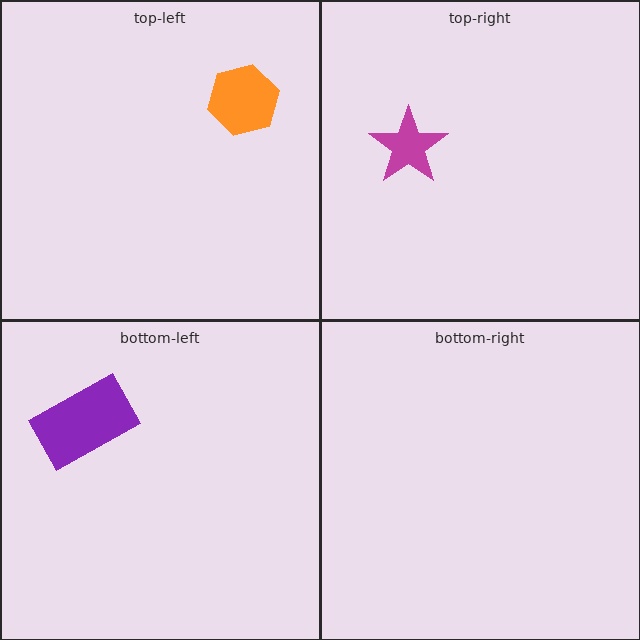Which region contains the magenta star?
The top-right region.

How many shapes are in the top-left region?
1.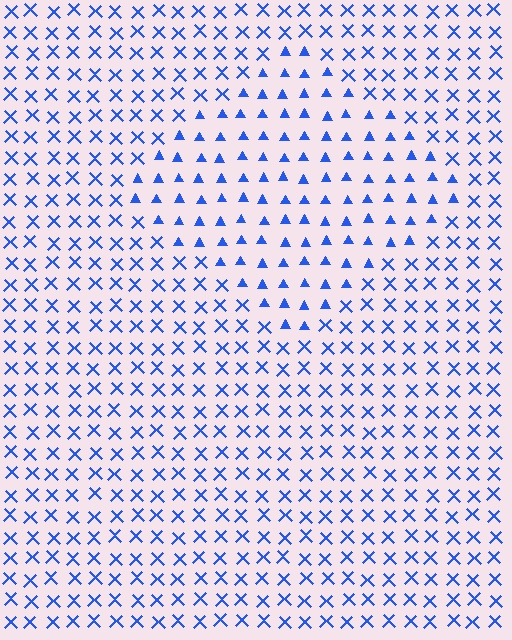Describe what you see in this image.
The image is filled with small blue elements arranged in a uniform grid. A diamond-shaped region contains triangles, while the surrounding area contains X marks. The boundary is defined purely by the change in element shape.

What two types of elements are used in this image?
The image uses triangles inside the diamond region and X marks outside it.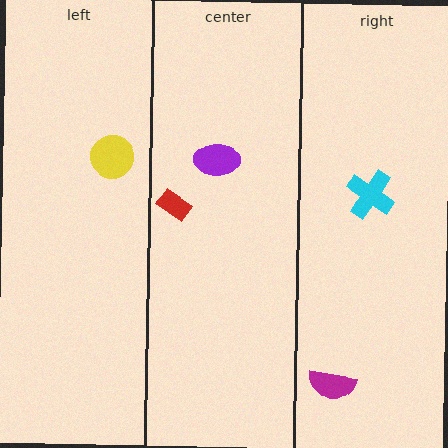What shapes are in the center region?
The purple ellipse, the red rectangle.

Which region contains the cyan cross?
The right region.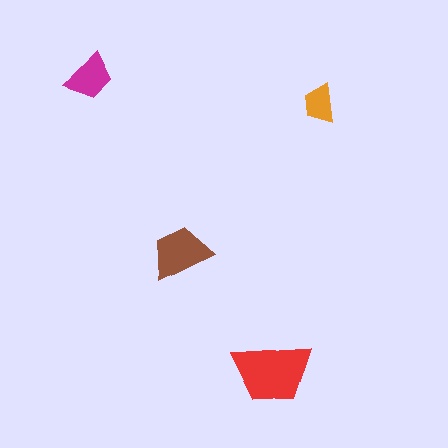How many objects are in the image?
There are 4 objects in the image.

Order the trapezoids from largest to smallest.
the red one, the brown one, the magenta one, the orange one.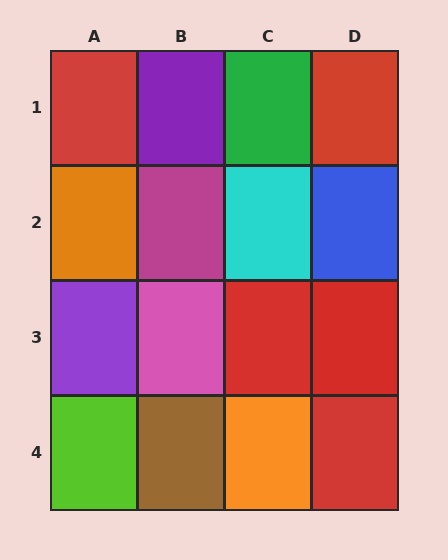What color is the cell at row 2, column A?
Orange.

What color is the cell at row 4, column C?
Orange.